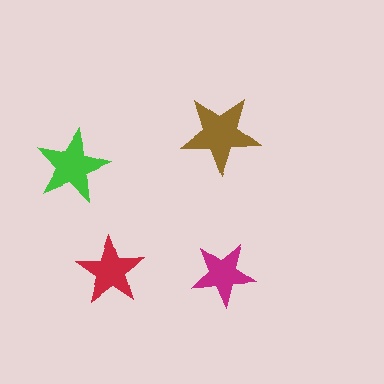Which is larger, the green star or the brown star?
The brown one.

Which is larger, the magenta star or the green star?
The green one.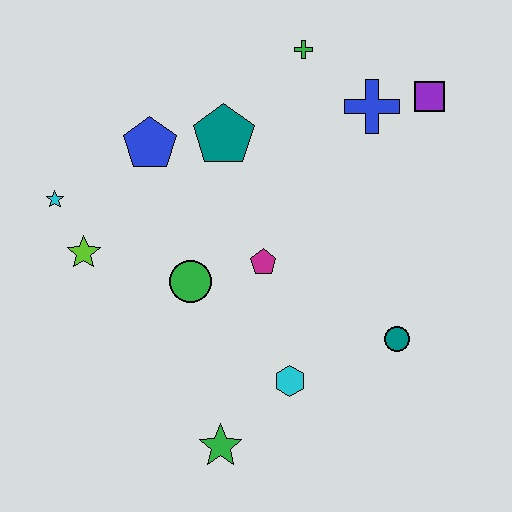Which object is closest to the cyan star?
The lime star is closest to the cyan star.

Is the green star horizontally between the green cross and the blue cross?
No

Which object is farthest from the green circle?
The purple square is farthest from the green circle.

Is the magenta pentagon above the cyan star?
No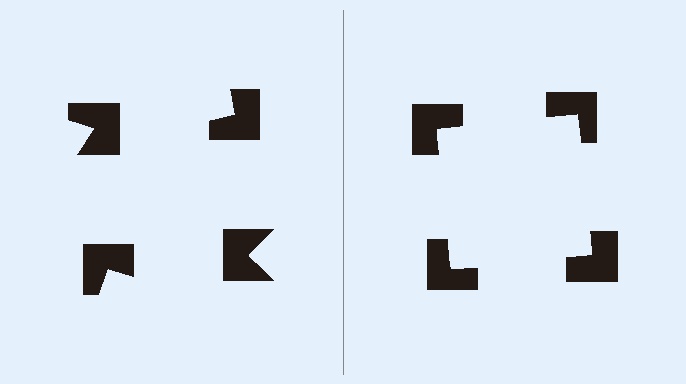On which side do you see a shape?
An illusory square appears on the right side. On the left side the wedge cuts are rotated, so no coherent shape forms.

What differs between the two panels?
The notched squares are positioned identically on both sides; only the wedge orientations differ. On the right they align to a square; on the left they are misaligned.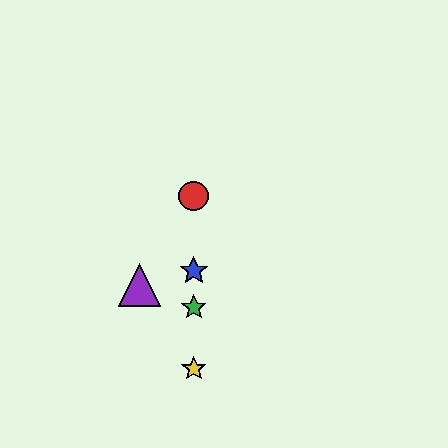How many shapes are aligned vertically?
4 shapes (the red circle, the blue star, the green star, the yellow star) are aligned vertically.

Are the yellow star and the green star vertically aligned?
Yes, both are at x≈194.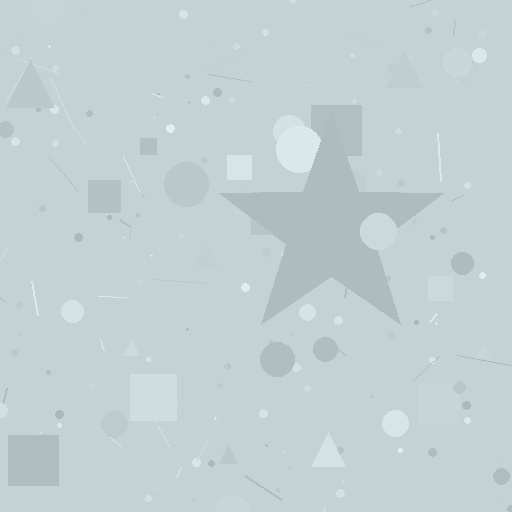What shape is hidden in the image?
A star is hidden in the image.